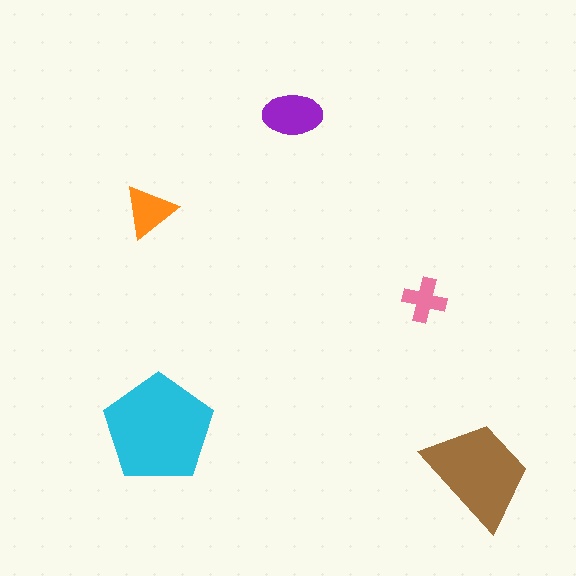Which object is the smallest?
The pink cross.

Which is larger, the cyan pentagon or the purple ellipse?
The cyan pentagon.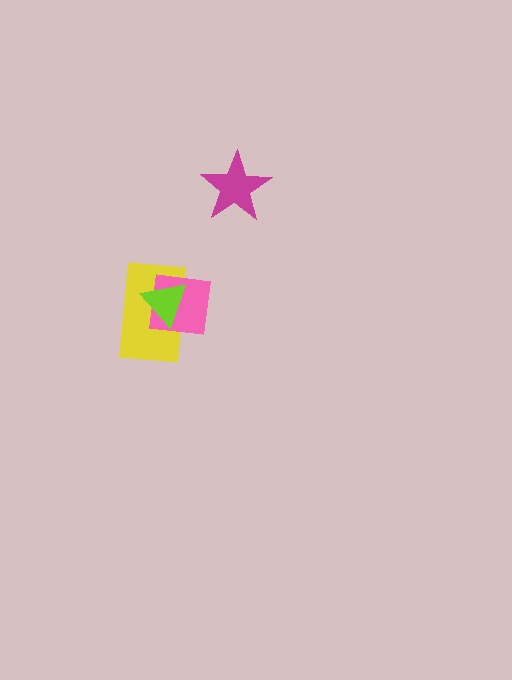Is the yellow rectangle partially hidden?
Yes, it is partially covered by another shape.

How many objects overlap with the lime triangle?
2 objects overlap with the lime triangle.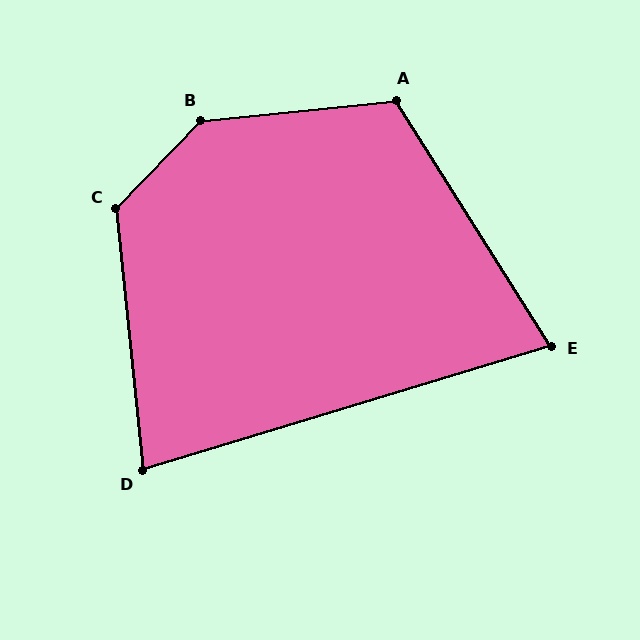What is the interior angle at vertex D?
Approximately 79 degrees (acute).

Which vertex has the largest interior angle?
B, at approximately 140 degrees.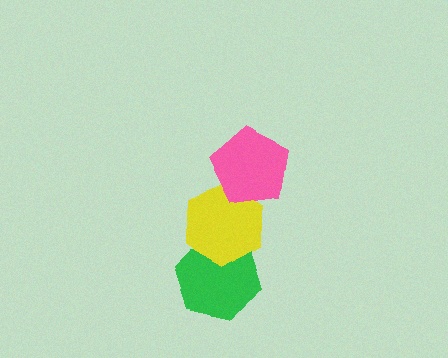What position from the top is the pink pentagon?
The pink pentagon is 1st from the top.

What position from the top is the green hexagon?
The green hexagon is 3rd from the top.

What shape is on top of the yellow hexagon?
The pink pentagon is on top of the yellow hexagon.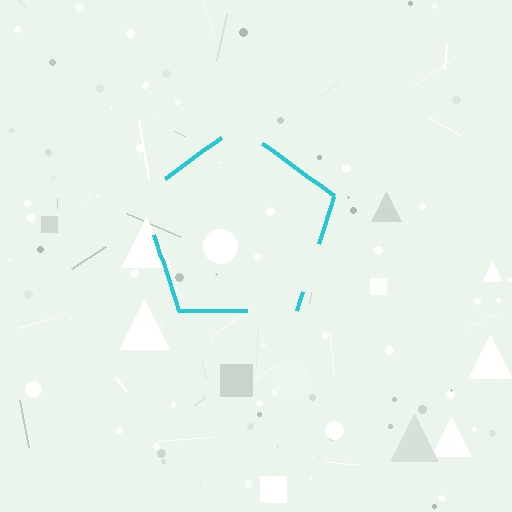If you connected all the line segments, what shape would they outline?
They would outline a pentagon.